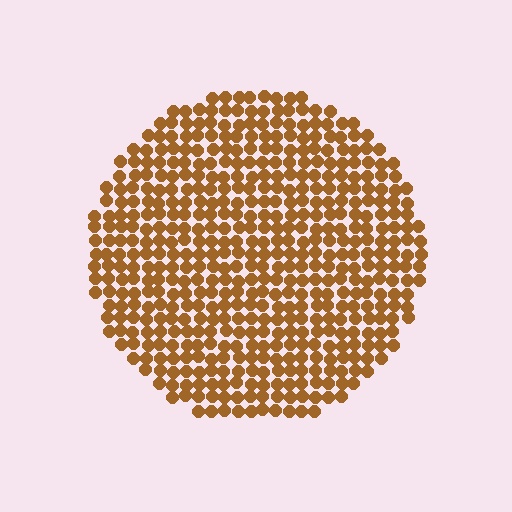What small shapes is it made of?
It is made of small circles.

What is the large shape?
The large shape is a circle.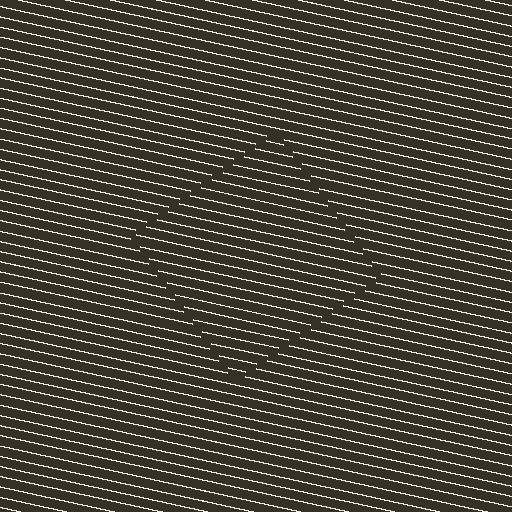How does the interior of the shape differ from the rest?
The interior of the shape contains the same grating, shifted by half a period — the contour is defined by the phase discontinuity where line-ends from the inner and outer gratings abut.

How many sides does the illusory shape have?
4 sides — the line-ends trace a square.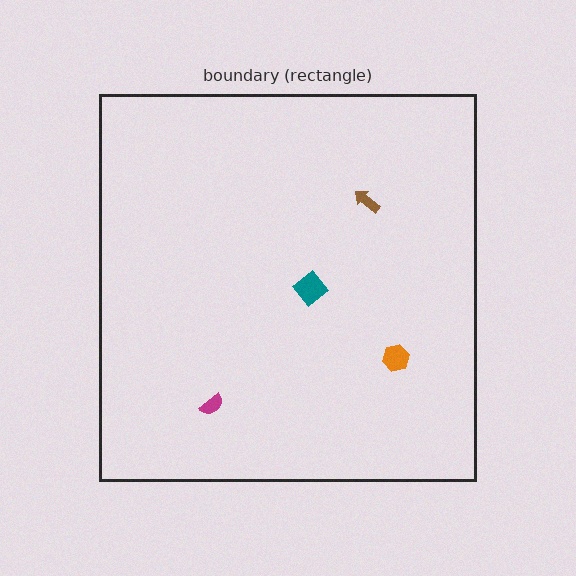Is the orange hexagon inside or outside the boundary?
Inside.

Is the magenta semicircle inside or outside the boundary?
Inside.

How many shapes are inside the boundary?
4 inside, 0 outside.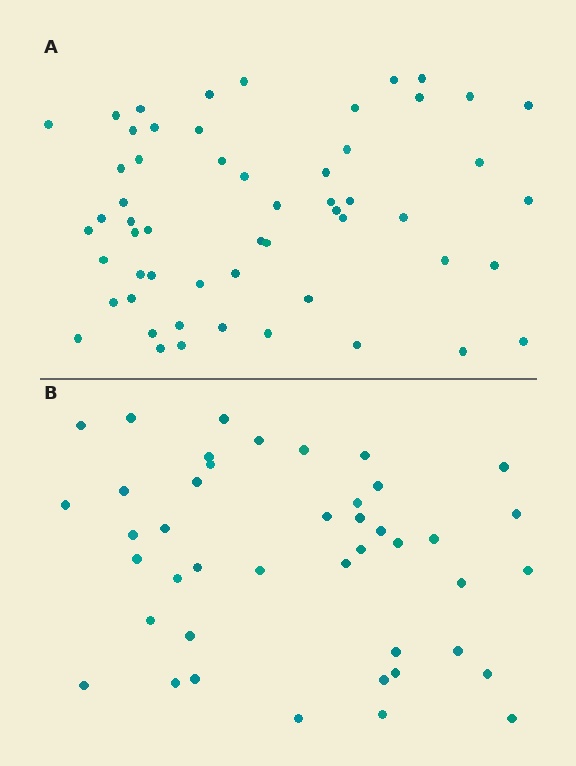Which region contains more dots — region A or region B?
Region A (the top region) has more dots.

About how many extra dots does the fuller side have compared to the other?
Region A has approximately 15 more dots than region B.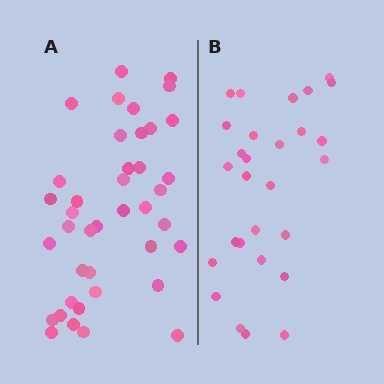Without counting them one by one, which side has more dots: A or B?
Region A (the left region) has more dots.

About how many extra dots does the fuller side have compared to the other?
Region A has roughly 12 or so more dots than region B.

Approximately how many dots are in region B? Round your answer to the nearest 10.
About 30 dots. (The exact count is 28, which rounds to 30.)